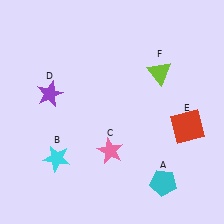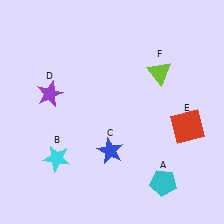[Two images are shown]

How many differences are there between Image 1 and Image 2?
There is 1 difference between the two images.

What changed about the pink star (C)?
In Image 1, C is pink. In Image 2, it changed to blue.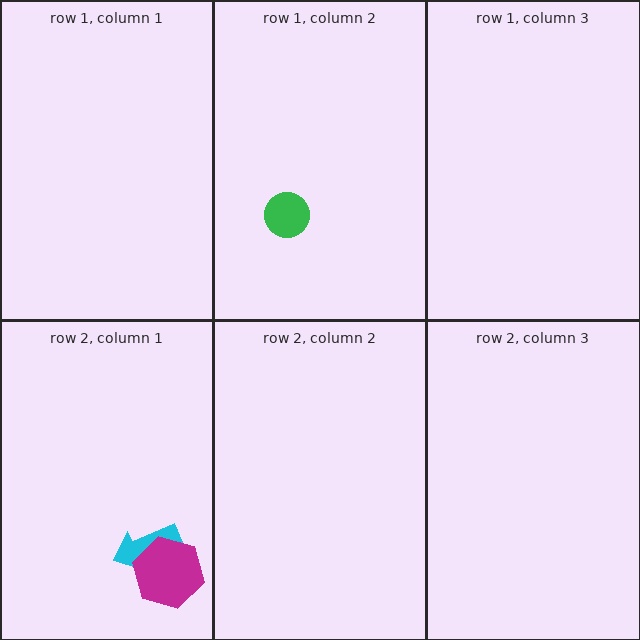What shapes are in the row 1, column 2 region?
The green circle.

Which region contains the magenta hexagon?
The row 2, column 1 region.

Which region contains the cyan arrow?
The row 2, column 1 region.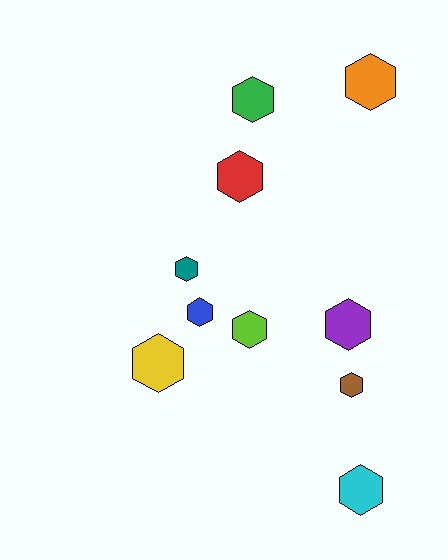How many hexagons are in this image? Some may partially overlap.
There are 10 hexagons.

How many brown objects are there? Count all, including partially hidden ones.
There is 1 brown object.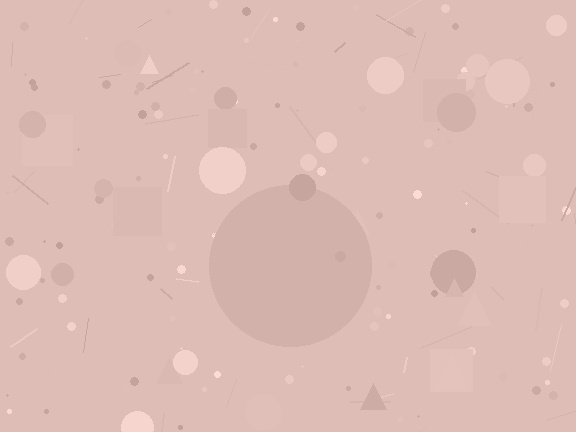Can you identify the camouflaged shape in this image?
The camouflaged shape is a circle.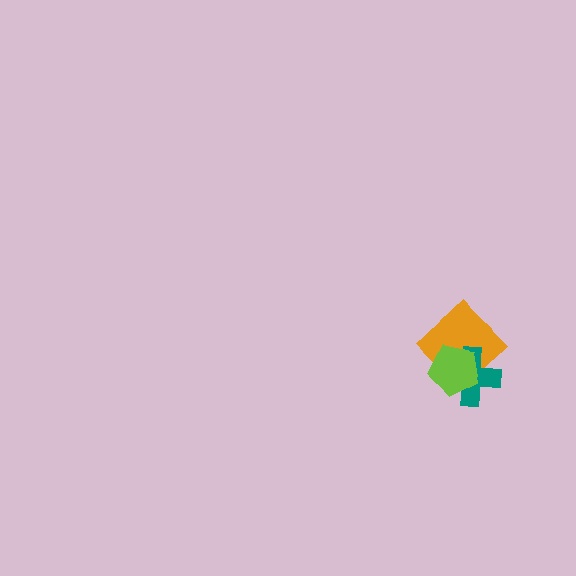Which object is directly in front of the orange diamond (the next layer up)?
The teal cross is directly in front of the orange diamond.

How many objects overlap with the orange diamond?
2 objects overlap with the orange diamond.